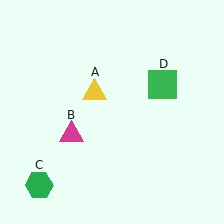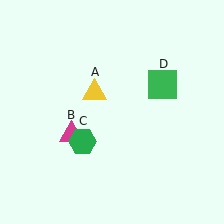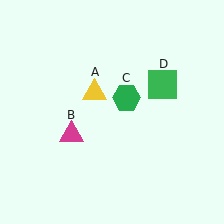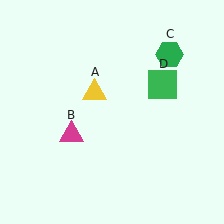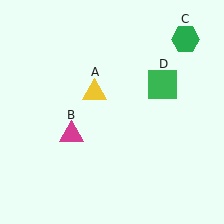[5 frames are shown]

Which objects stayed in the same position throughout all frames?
Yellow triangle (object A) and magenta triangle (object B) and green square (object D) remained stationary.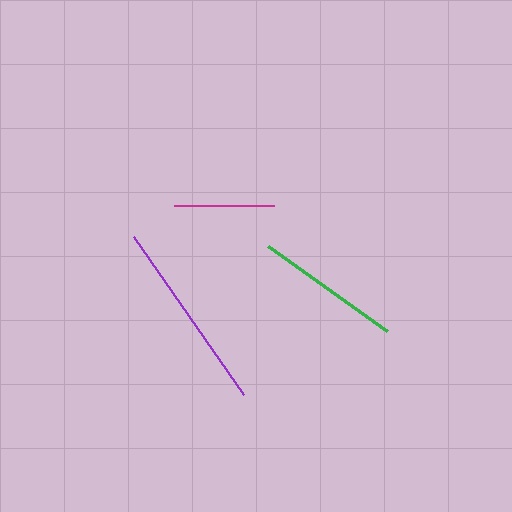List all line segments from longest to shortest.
From longest to shortest: purple, green, magenta.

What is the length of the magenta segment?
The magenta segment is approximately 101 pixels long.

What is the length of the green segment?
The green segment is approximately 147 pixels long.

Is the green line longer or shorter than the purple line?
The purple line is longer than the green line.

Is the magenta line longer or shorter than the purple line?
The purple line is longer than the magenta line.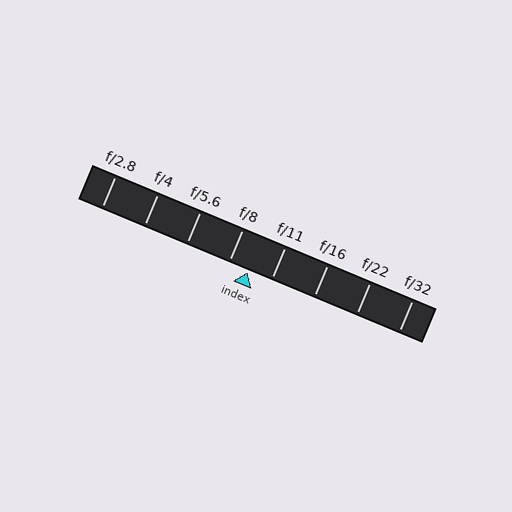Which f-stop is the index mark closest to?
The index mark is closest to f/8.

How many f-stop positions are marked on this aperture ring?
There are 8 f-stop positions marked.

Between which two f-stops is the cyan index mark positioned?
The index mark is between f/8 and f/11.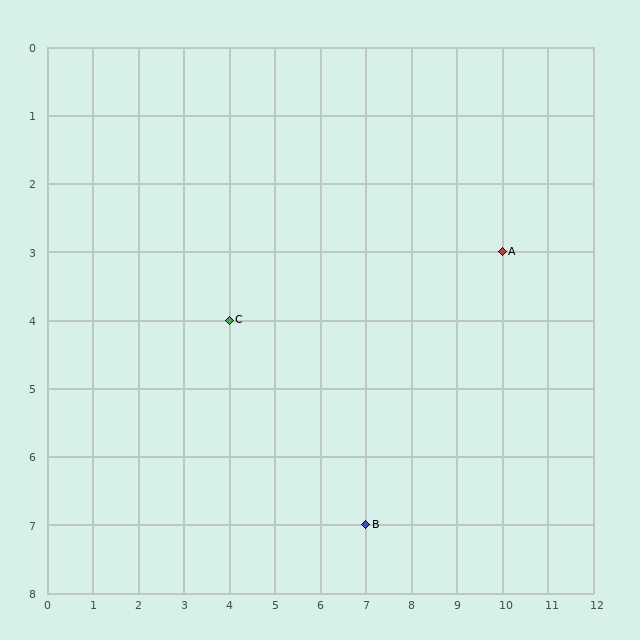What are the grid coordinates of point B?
Point B is at grid coordinates (7, 7).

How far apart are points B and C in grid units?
Points B and C are 3 columns and 3 rows apart (about 4.2 grid units diagonally).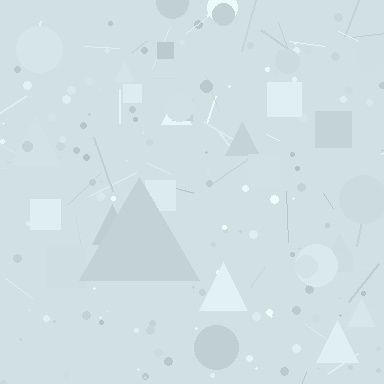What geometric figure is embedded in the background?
A triangle is embedded in the background.